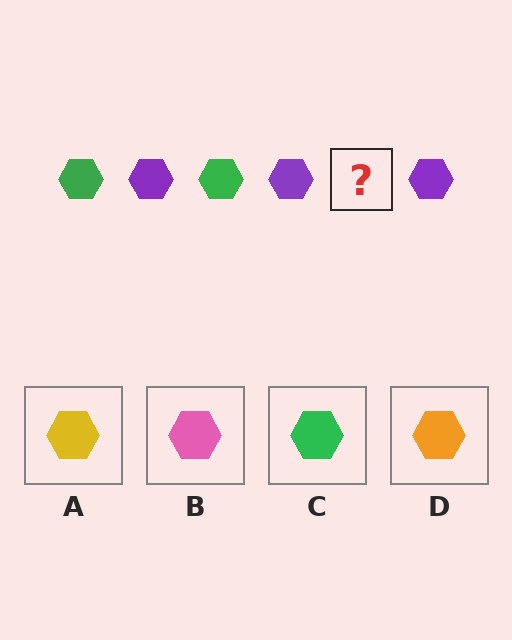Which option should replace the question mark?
Option C.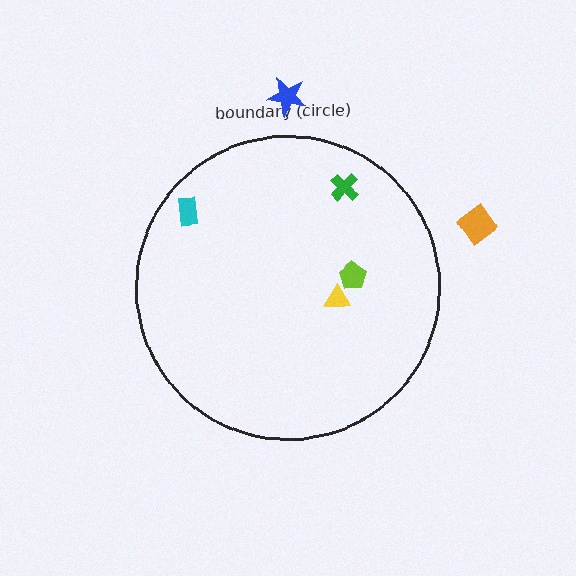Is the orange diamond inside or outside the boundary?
Outside.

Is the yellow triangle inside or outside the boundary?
Inside.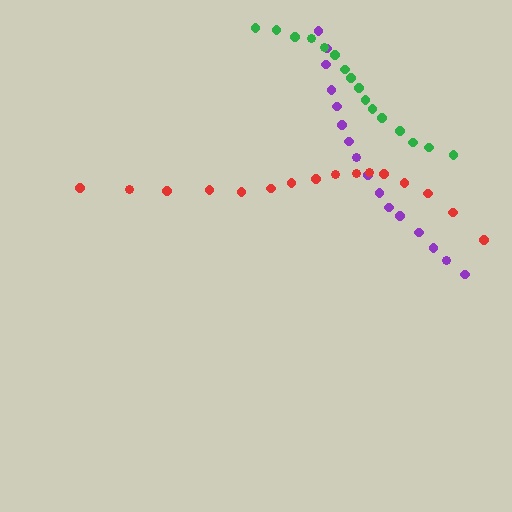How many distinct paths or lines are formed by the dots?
There are 3 distinct paths.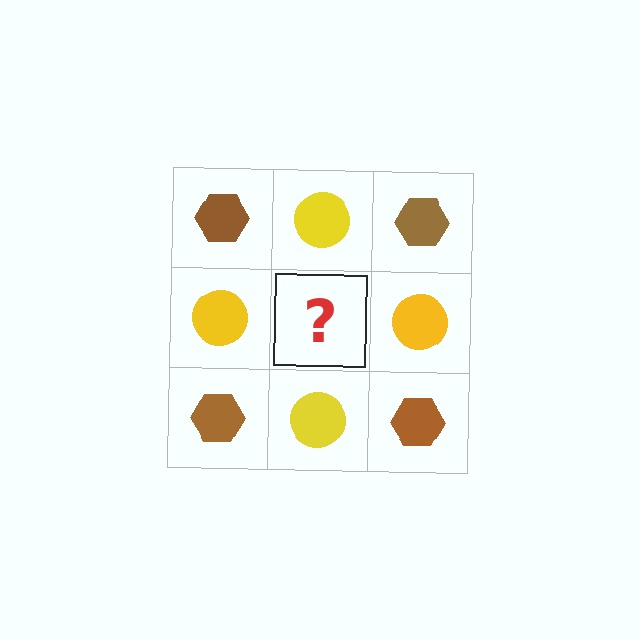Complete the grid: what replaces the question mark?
The question mark should be replaced with a brown hexagon.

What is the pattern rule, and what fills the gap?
The rule is that it alternates brown hexagon and yellow circle in a checkerboard pattern. The gap should be filled with a brown hexagon.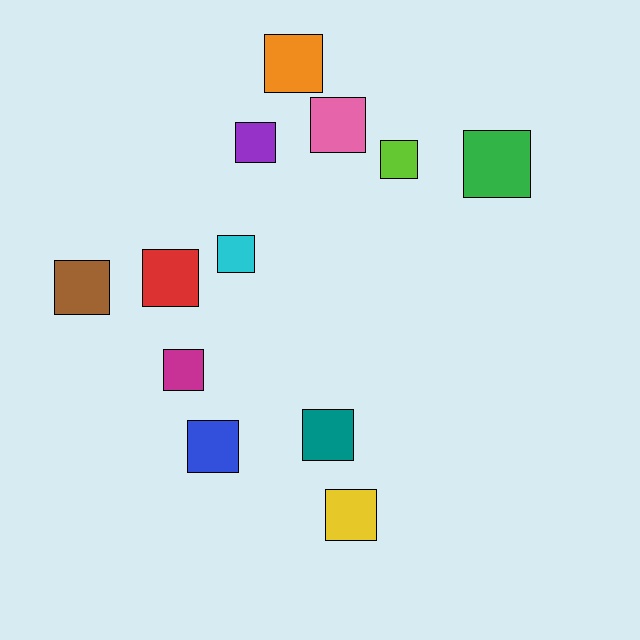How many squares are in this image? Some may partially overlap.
There are 12 squares.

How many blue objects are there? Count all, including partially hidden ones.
There is 1 blue object.